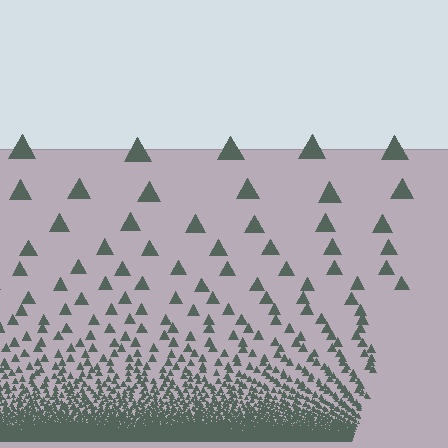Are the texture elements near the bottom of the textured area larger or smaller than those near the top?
Smaller. The gradient is inverted — elements near the bottom are smaller and denser.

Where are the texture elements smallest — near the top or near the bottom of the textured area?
Near the bottom.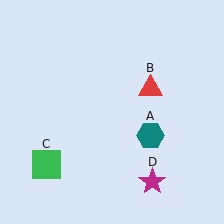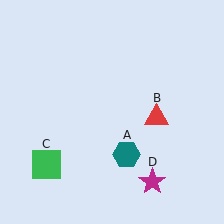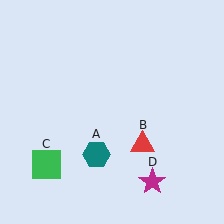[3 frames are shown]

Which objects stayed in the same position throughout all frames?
Green square (object C) and magenta star (object D) remained stationary.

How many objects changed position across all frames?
2 objects changed position: teal hexagon (object A), red triangle (object B).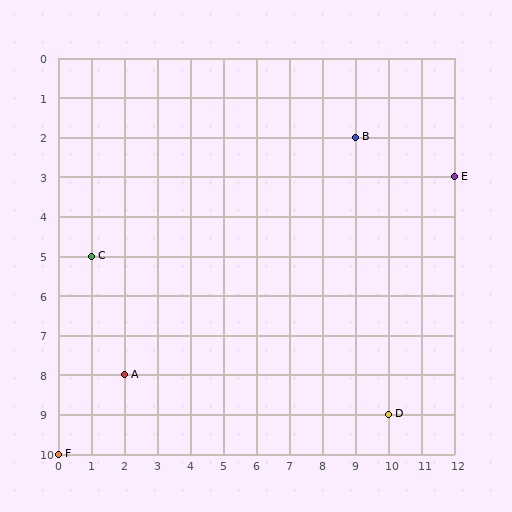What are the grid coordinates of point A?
Point A is at grid coordinates (2, 8).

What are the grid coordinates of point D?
Point D is at grid coordinates (10, 9).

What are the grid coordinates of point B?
Point B is at grid coordinates (9, 2).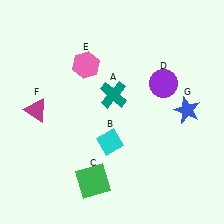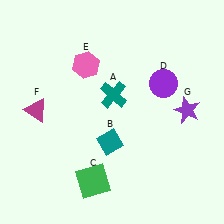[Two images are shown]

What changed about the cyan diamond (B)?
In Image 1, B is cyan. In Image 2, it changed to teal.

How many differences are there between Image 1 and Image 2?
There are 2 differences between the two images.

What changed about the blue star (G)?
In Image 1, G is blue. In Image 2, it changed to purple.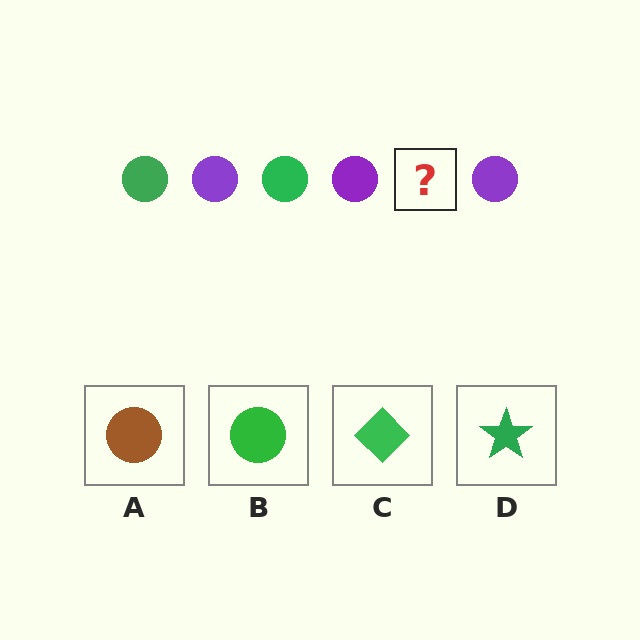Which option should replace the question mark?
Option B.